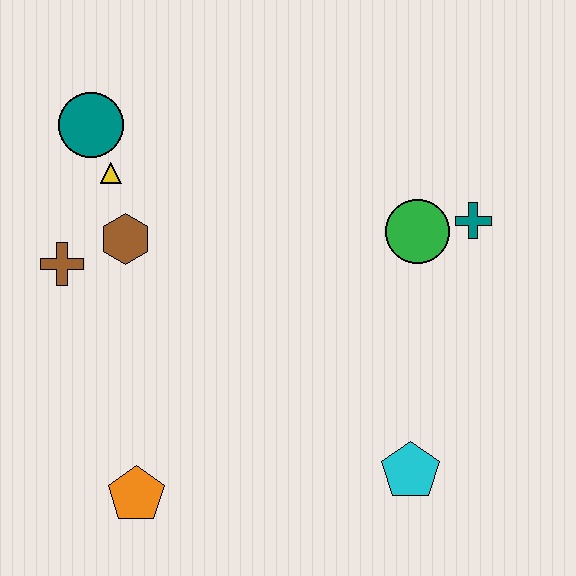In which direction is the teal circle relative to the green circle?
The teal circle is to the left of the green circle.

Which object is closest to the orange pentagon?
The brown cross is closest to the orange pentagon.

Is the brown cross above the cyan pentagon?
Yes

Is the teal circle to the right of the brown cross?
Yes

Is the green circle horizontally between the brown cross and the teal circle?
No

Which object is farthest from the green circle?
The orange pentagon is farthest from the green circle.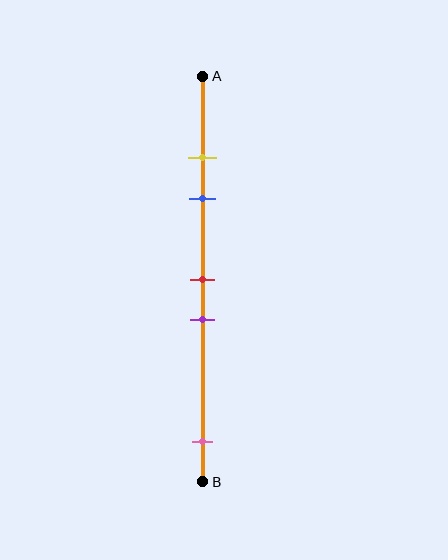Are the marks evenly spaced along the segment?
No, the marks are not evenly spaced.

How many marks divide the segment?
There are 5 marks dividing the segment.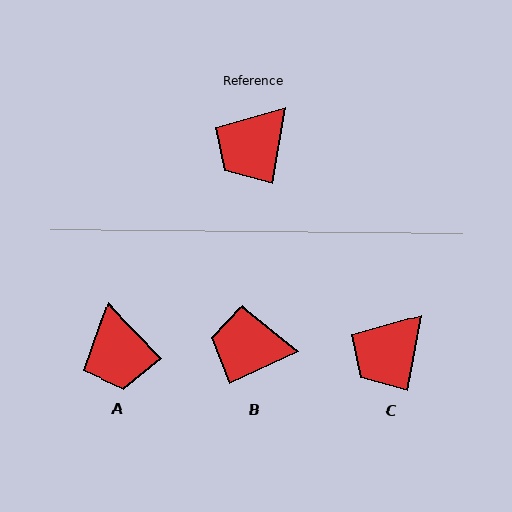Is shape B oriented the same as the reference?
No, it is off by about 55 degrees.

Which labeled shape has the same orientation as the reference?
C.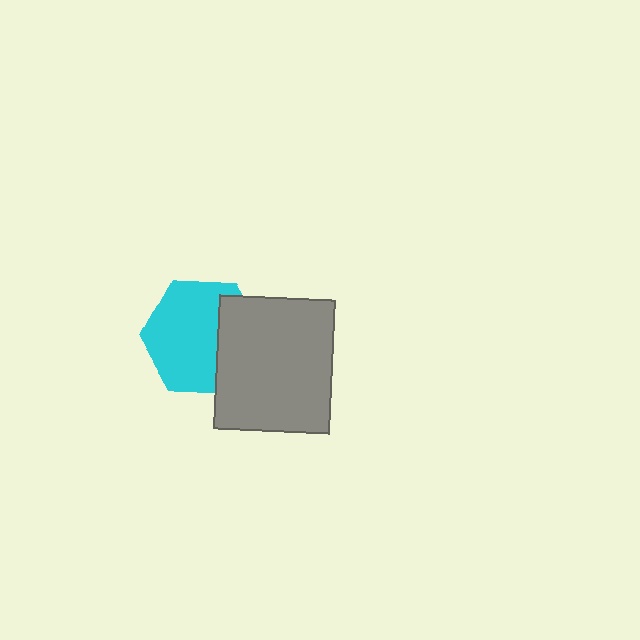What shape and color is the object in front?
The object in front is a gray rectangle.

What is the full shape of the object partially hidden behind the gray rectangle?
The partially hidden object is a cyan hexagon.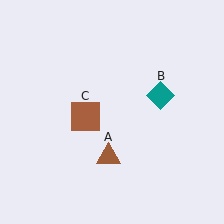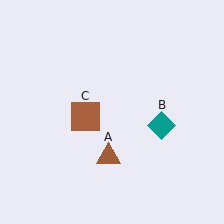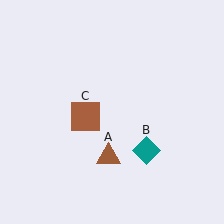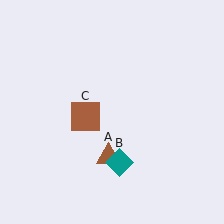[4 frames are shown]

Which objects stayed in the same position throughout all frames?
Brown triangle (object A) and brown square (object C) remained stationary.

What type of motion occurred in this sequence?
The teal diamond (object B) rotated clockwise around the center of the scene.